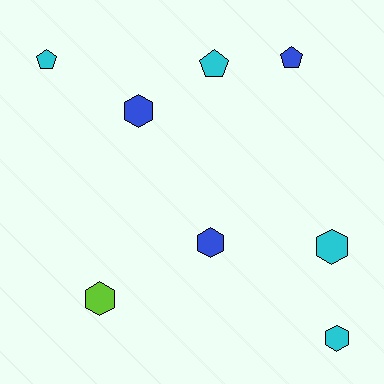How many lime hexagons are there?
There is 1 lime hexagon.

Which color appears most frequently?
Cyan, with 4 objects.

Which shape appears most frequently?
Hexagon, with 5 objects.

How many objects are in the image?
There are 8 objects.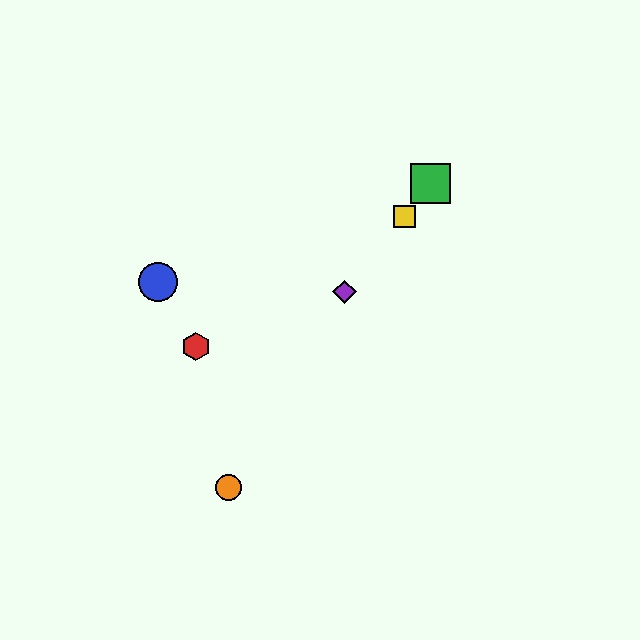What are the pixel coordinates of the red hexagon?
The red hexagon is at (196, 346).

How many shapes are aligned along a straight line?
3 shapes (the green square, the yellow square, the purple diamond) are aligned along a straight line.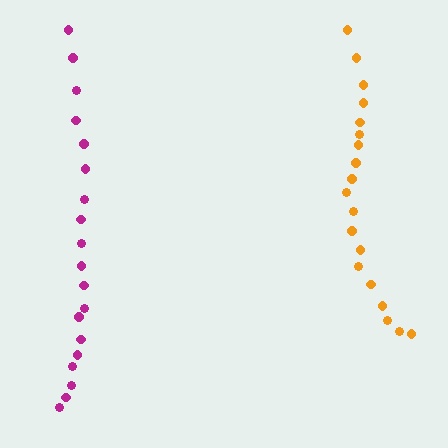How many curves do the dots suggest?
There are 2 distinct paths.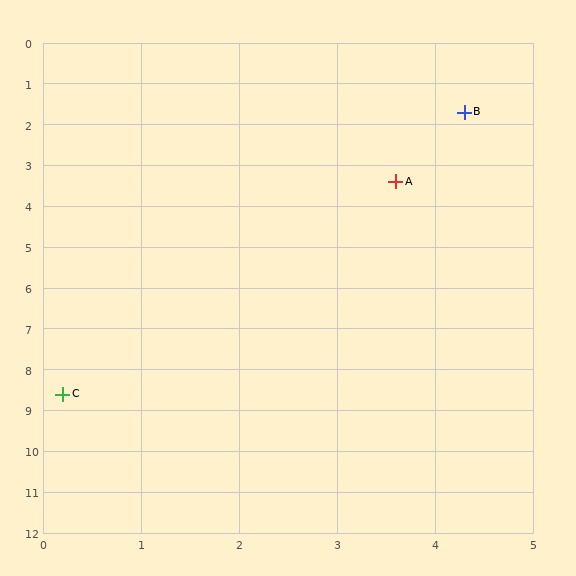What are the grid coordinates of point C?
Point C is at approximately (0.2, 8.6).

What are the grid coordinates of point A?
Point A is at approximately (3.6, 3.4).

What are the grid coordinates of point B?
Point B is at approximately (4.3, 1.7).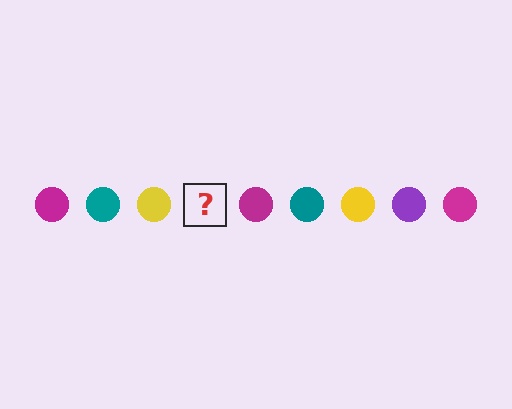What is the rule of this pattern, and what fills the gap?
The rule is that the pattern cycles through magenta, teal, yellow, purple circles. The gap should be filled with a purple circle.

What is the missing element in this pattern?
The missing element is a purple circle.